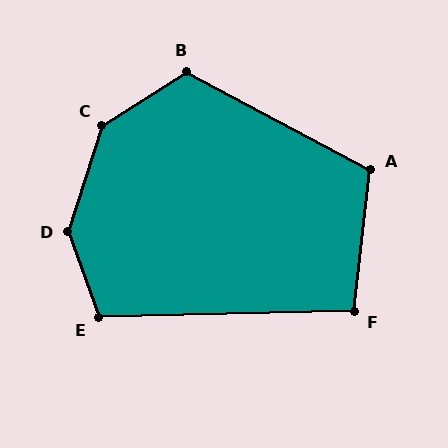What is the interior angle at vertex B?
Approximately 120 degrees (obtuse).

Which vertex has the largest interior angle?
D, at approximately 142 degrees.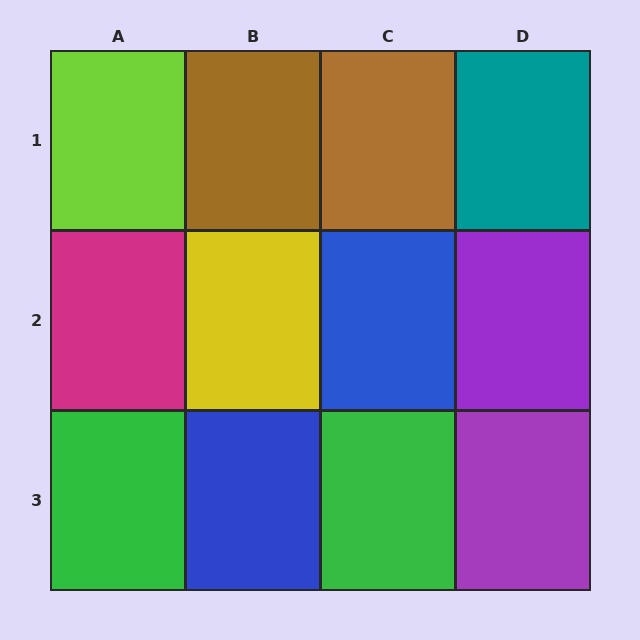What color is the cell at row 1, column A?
Lime.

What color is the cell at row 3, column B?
Blue.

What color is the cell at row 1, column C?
Brown.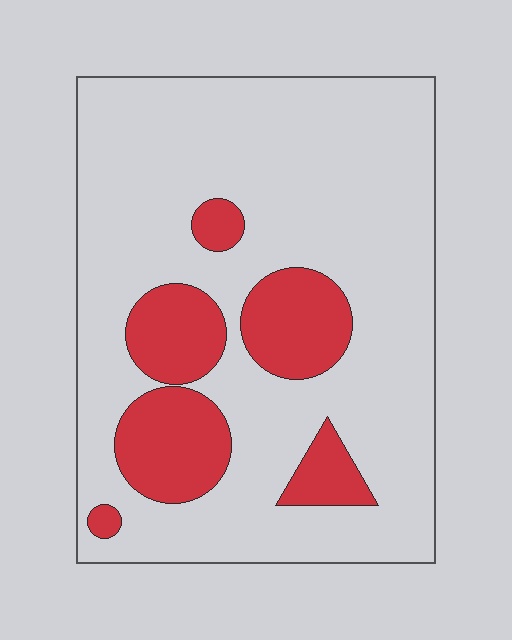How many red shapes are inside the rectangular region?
6.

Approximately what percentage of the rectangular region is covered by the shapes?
Approximately 20%.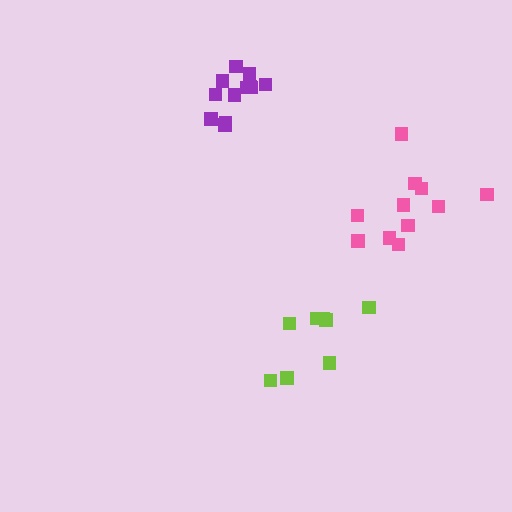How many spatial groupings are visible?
There are 3 spatial groupings.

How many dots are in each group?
Group 1: 12 dots, Group 2: 8 dots, Group 3: 11 dots (31 total).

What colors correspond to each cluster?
The clusters are colored: purple, lime, pink.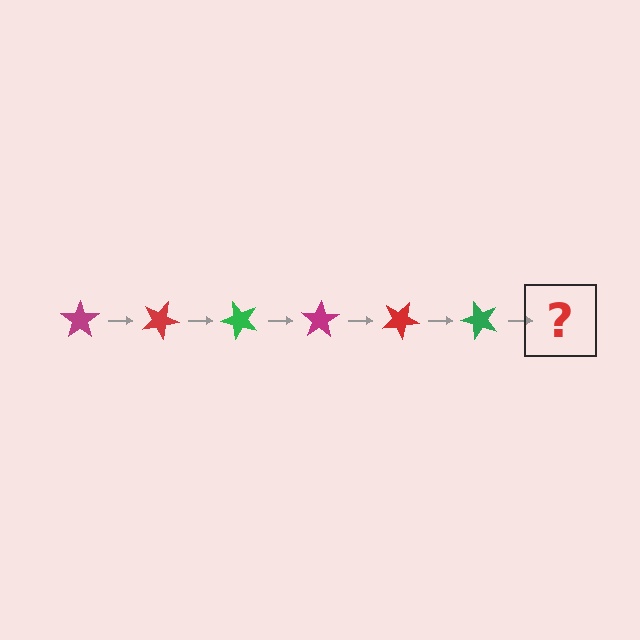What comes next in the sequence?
The next element should be a magenta star, rotated 150 degrees from the start.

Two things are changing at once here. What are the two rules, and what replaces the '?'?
The two rules are that it rotates 25 degrees each step and the color cycles through magenta, red, and green. The '?' should be a magenta star, rotated 150 degrees from the start.